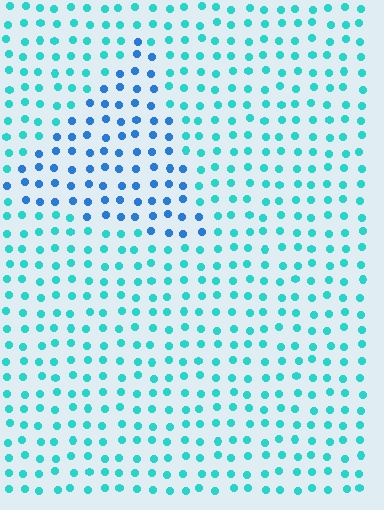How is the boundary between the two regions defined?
The boundary is defined purely by a slight shift in hue (about 36 degrees). Spacing, size, and orientation are identical on both sides.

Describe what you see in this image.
The image is filled with small cyan elements in a uniform arrangement. A triangle-shaped region is visible where the elements are tinted to a slightly different hue, forming a subtle color boundary.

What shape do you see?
I see a triangle.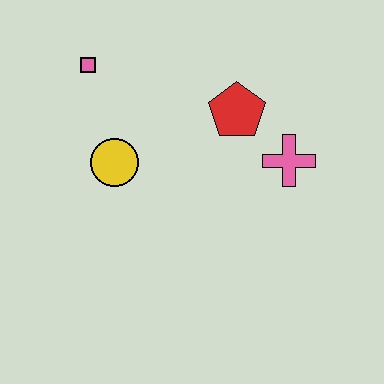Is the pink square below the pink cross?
No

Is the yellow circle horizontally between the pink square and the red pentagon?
Yes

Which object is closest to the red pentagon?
The pink cross is closest to the red pentagon.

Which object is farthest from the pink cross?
The pink square is farthest from the pink cross.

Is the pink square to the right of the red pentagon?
No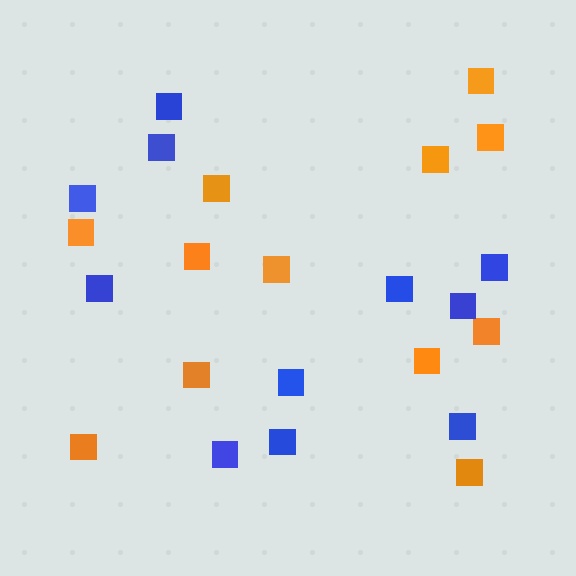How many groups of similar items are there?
There are 2 groups: one group of orange squares (12) and one group of blue squares (11).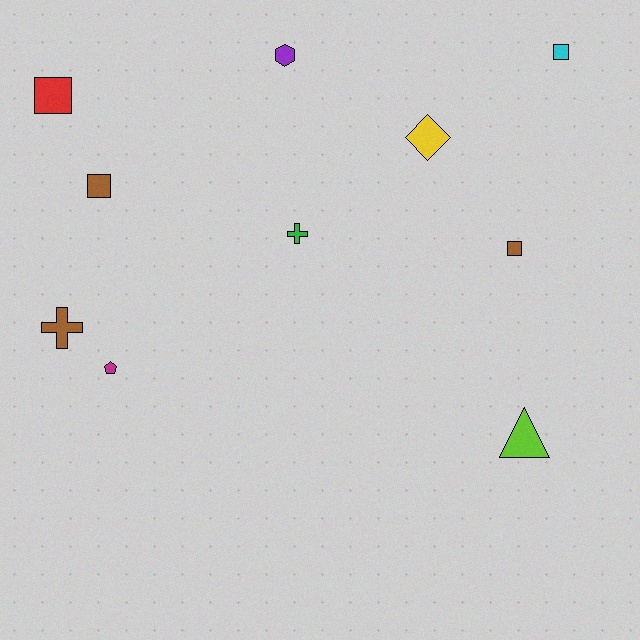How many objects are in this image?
There are 10 objects.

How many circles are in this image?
There are no circles.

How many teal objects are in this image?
There are no teal objects.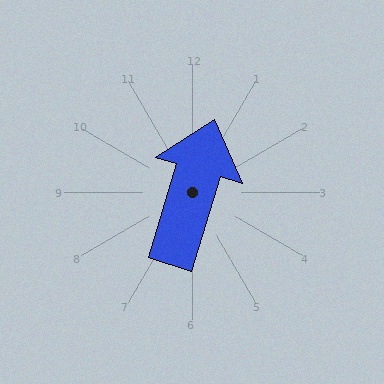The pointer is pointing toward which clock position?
Roughly 1 o'clock.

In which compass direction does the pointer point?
North.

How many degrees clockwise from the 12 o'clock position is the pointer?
Approximately 17 degrees.